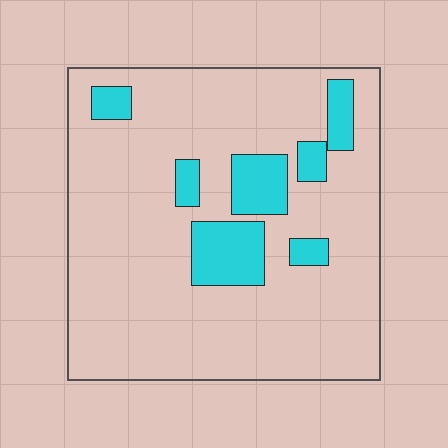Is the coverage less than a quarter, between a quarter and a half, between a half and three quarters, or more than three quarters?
Less than a quarter.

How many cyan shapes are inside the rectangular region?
7.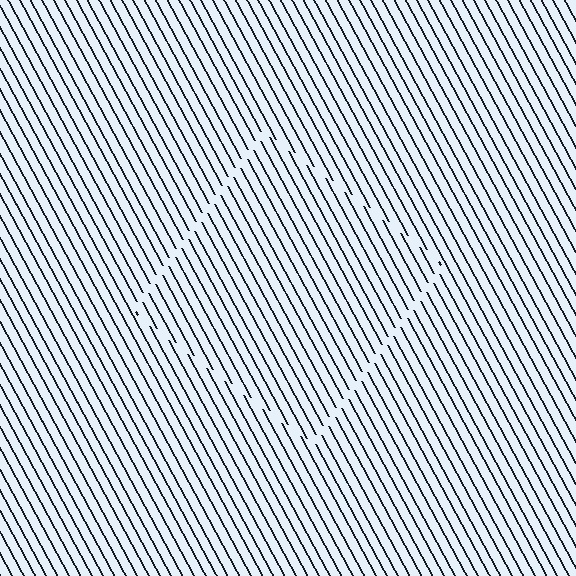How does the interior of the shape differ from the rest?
The interior of the shape contains the same grating, shifted by half a period — the contour is defined by the phase discontinuity where line-ends from the inner and outer gratings abut.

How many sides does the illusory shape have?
4 sides — the line-ends trace a square.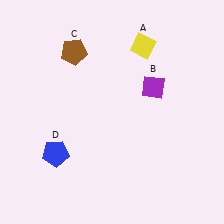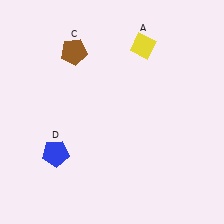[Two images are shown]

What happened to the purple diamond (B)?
The purple diamond (B) was removed in Image 2. It was in the top-right area of Image 1.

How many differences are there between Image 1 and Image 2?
There is 1 difference between the two images.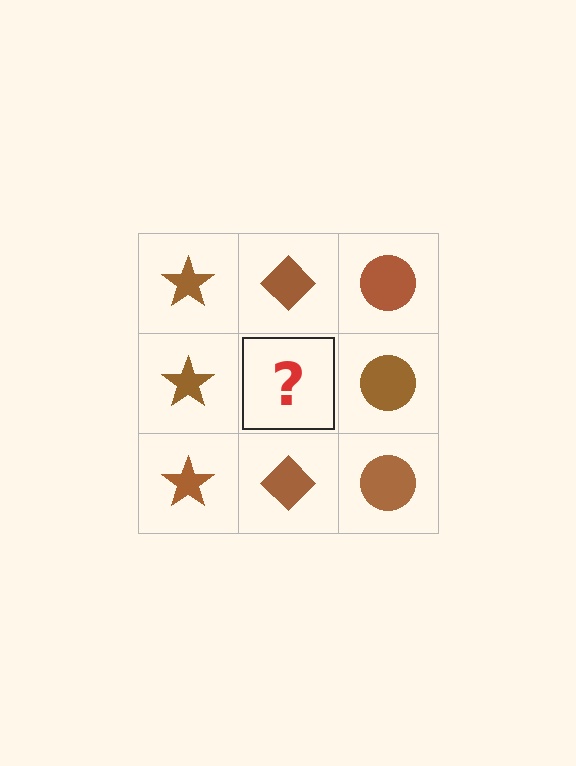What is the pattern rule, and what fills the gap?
The rule is that each column has a consistent shape. The gap should be filled with a brown diamond.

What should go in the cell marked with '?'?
The missing cell should contain a brown diamond.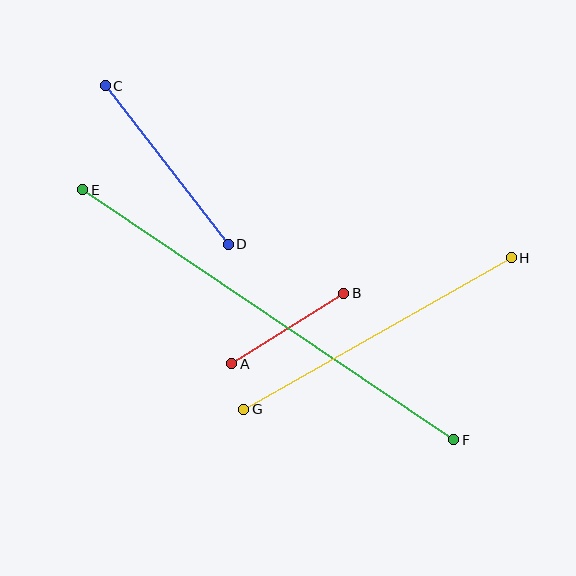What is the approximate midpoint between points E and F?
The midpoint is at approximately (268, 315) pixels.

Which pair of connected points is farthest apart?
Points E and F are farthest apart.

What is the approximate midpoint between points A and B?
The midpoint is at approximately (288, 328) pixels.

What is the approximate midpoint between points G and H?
The midpoint is at approximately (378, 334) pixels.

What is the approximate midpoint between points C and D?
The midpoint is at approximately (167, 165) pixels.